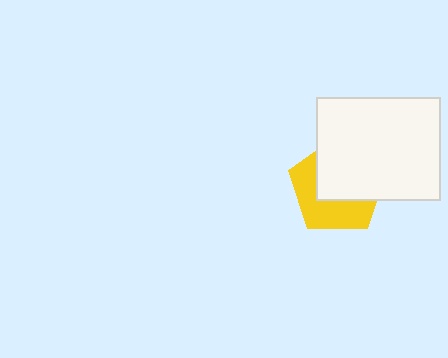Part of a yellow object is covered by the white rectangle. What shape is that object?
It is a pentagon.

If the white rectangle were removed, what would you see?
You would see the complete yellow pentagon.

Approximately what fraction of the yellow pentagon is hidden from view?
Roughly 55% of the yellow pentagon is hidden behind the white rectangle.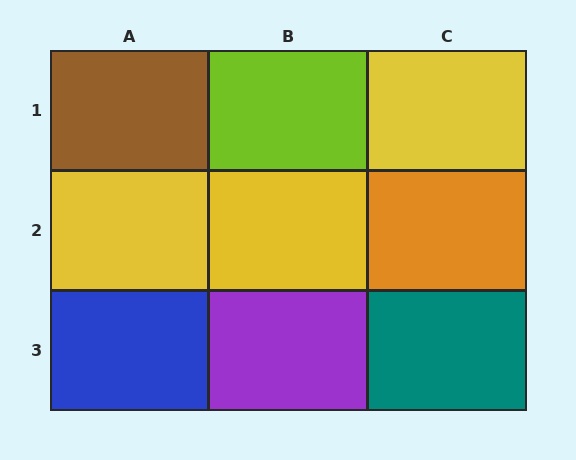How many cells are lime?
1 cell is lime.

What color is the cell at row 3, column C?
Teal.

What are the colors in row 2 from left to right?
Yellow, yellow, orange.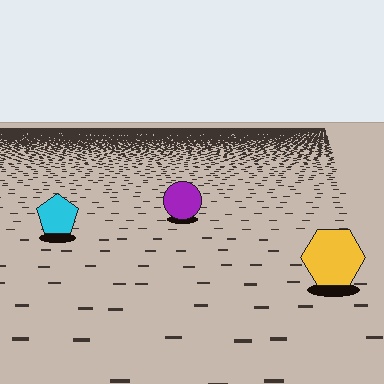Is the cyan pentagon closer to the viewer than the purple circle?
Yes. The cyan pentagon is closer — you can tell from the texture gradient: the ground texture is coarser near it.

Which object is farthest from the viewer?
The purple circle is farthest from the viewer. It appears smaller and the ground texture around it is denser.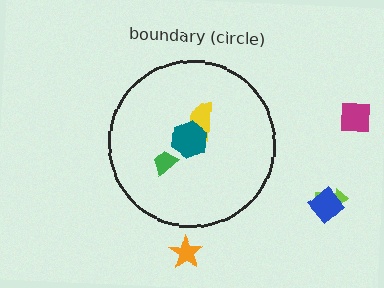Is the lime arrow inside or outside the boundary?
Outside.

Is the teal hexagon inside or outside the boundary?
Inside.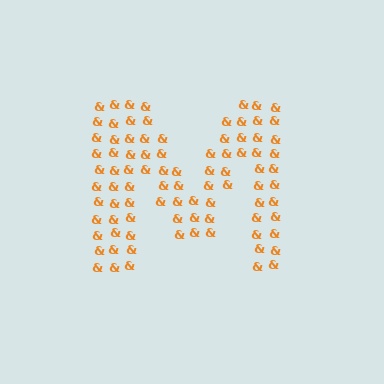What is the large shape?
The large shape is the letter M.